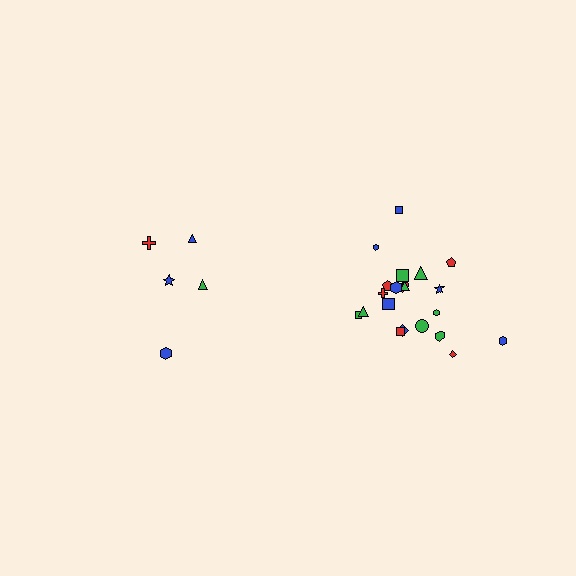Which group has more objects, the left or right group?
The right group.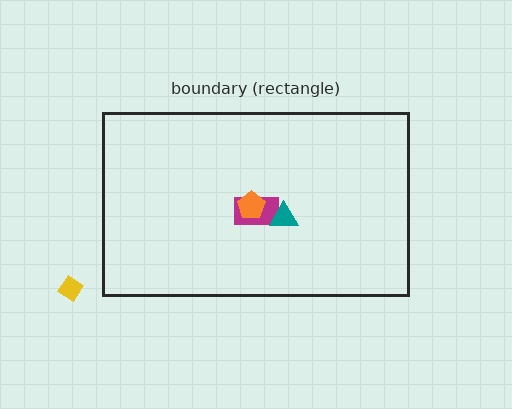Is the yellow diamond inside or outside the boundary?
Outside.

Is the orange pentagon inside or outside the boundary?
Inside.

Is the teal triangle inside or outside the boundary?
Inside.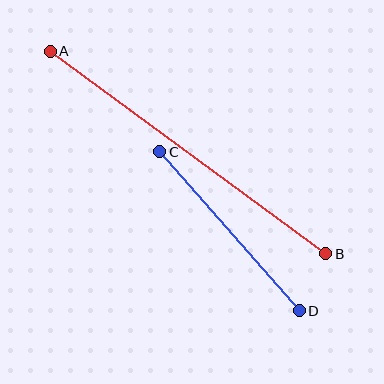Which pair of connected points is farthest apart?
Points A and B are farthest apart.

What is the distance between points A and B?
The distance is approximately 342 pixels.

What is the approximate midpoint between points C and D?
The midpoint is at approximately (230, 231) pixels.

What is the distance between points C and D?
The distance is approximately 211 pixels.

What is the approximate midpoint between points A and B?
The midpoint is at approximately (188, 152) pixels.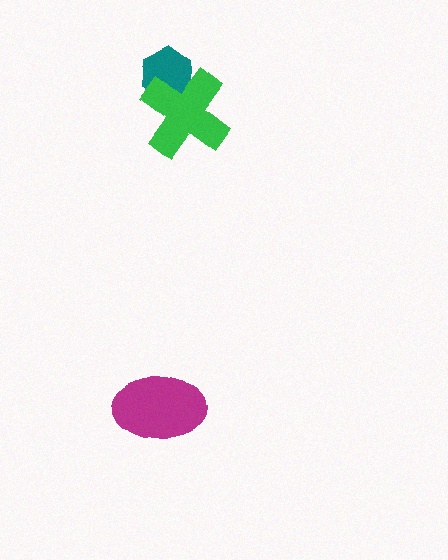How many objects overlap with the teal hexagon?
1 object overlaps with the teal hexagon.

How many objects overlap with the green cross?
1 object overlaps with the green cross.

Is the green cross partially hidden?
No, no other shape covers it.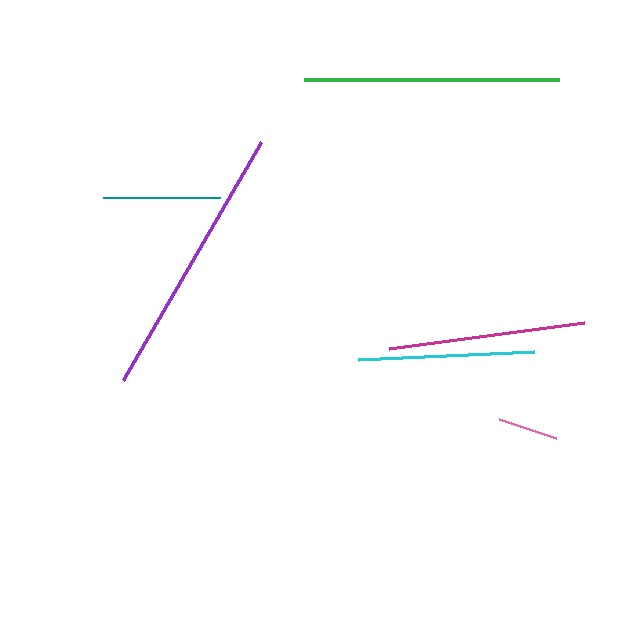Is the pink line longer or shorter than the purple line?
The purple line is longer than the pink line.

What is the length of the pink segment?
The pink segment is approximately 60 pixels long.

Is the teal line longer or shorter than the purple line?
The purple line is longer than the teal line.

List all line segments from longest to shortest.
From longest to shortest: purple, green, magenta, cyan, teal, pink.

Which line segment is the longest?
The purple line is the longest at approximately 274 pixels.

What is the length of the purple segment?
The purple segment is approximately 274 pixels long.